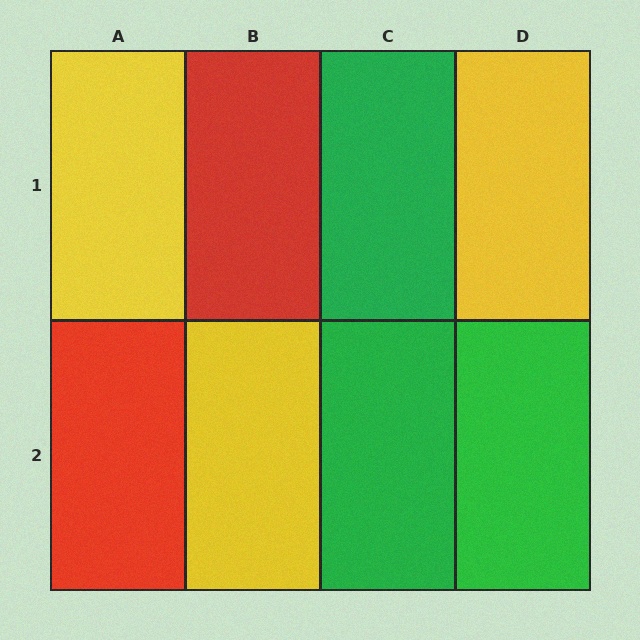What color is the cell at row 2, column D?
Green.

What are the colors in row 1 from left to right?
Yellow, red, green, yellow.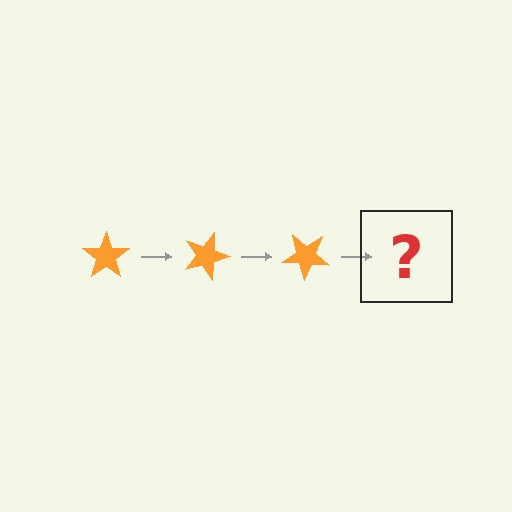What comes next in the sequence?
The next element should be an orange star rotated 60 degrees.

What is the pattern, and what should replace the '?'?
The pattern is that the star rotates 20 degrees each step. The '?' should be an orange star rotated 60 degrees.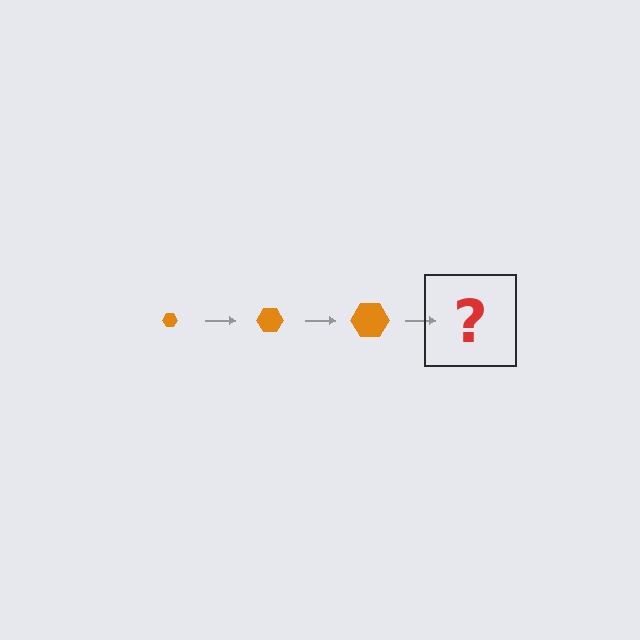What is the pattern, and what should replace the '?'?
The pattern is that the hexagon gets progressively larger each step. The '?' should be an orange hexagon, larger than the previous one.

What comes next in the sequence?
The next element should be an orange hexagon, larger than the previous one.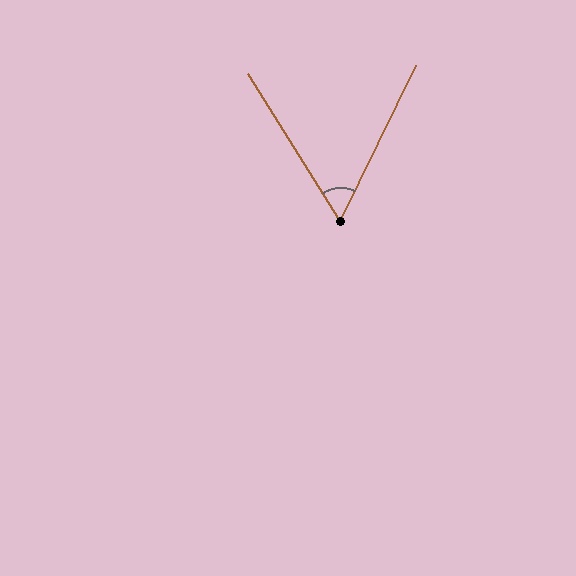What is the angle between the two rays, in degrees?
Approximately 58 degrees.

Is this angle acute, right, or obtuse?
It is acute.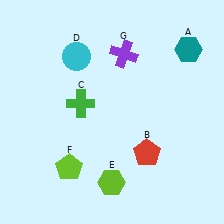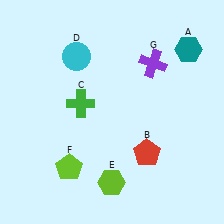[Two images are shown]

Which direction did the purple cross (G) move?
The purple cross (G) moved right.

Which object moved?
The purple cross (G) moved right.